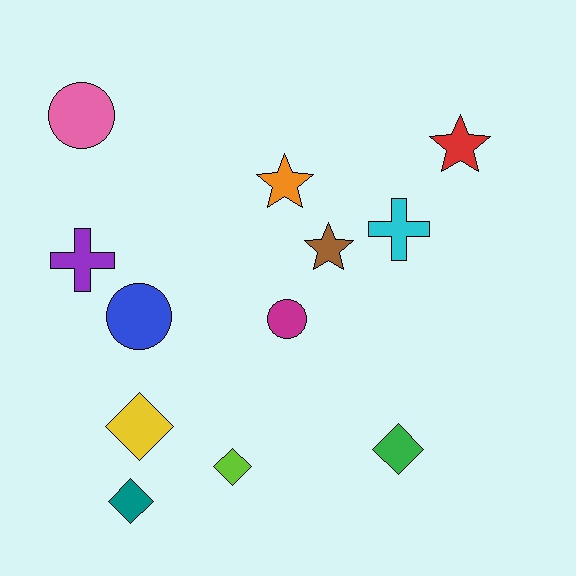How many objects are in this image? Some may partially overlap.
There are 12 objects.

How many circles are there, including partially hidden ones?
There are 3 circles.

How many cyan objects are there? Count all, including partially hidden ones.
There is 1 cyan object.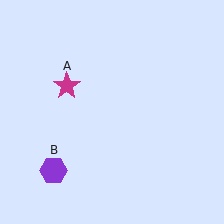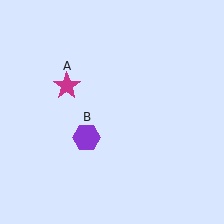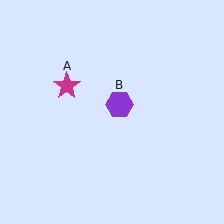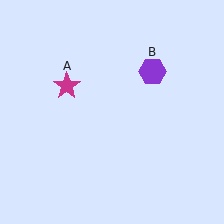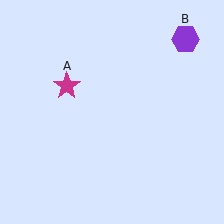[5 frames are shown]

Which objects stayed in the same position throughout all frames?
Magenta star (object A) remained stationary.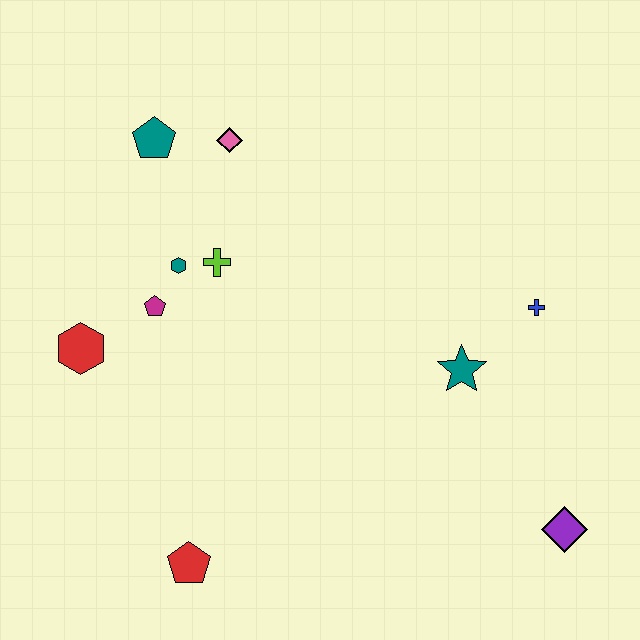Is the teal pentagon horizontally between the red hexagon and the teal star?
Yes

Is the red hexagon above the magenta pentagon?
No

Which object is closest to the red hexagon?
The magenta pentagon is closest to the red hexagon.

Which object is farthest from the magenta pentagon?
The purple diamond is farthest from the magenta pentagon.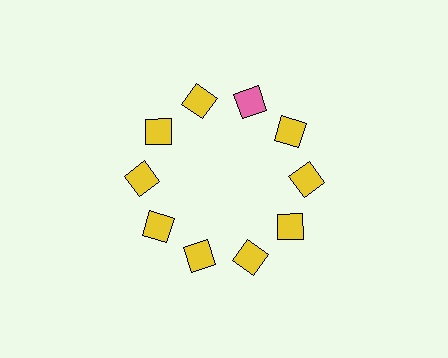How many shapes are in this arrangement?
There are 10 shapes arranged in a ring pattern.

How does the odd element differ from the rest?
It has a different color: pink instead of yellow.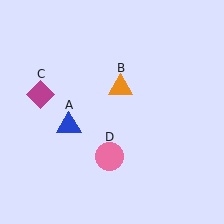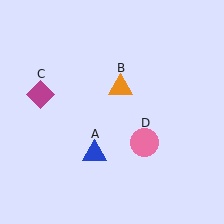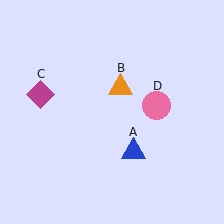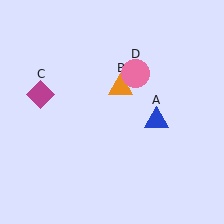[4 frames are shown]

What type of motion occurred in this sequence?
The blue triangle (object A), pink circle (object D) rotated counterclockwise around the center of the scene.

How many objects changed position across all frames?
2 objects changed position: blue triangle (object A), pink circle (object D).